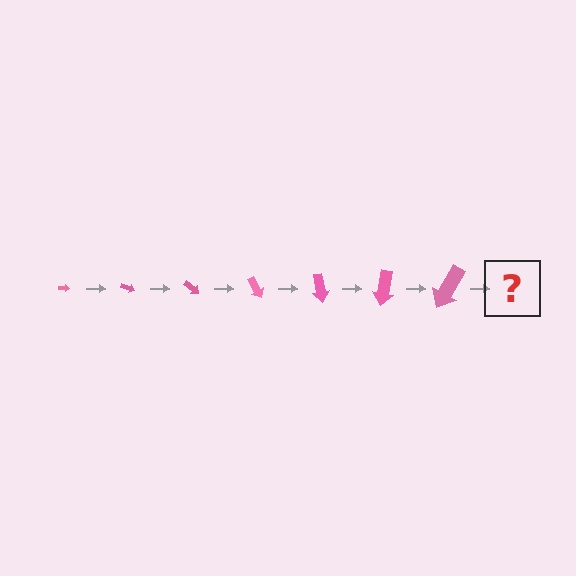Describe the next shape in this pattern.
It should be an arrow, larger than the previous one and rotated 140 degrees from the start.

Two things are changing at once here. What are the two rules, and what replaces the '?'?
The two rules are that the arrow grows larger each step and it rotates 20 degrees each step. The '?' should be an arrow, larger than the previous one and rotated 140 degrees from the start.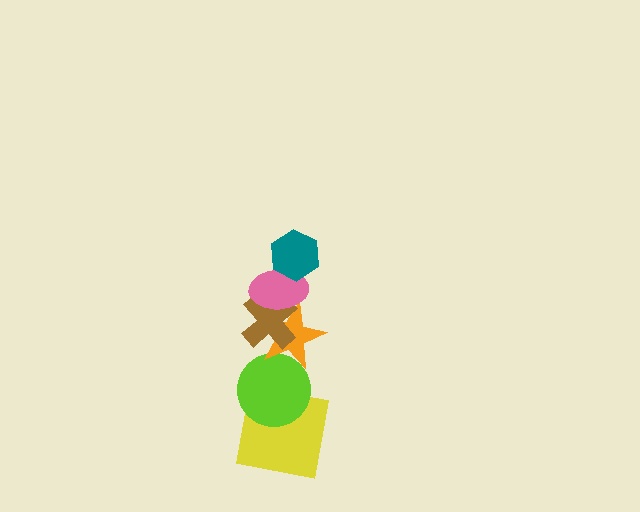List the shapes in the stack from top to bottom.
From top to bottom: the teal hexagon, the pink ellipse, the brown cross, the orange star, the lime circle, the yellow square.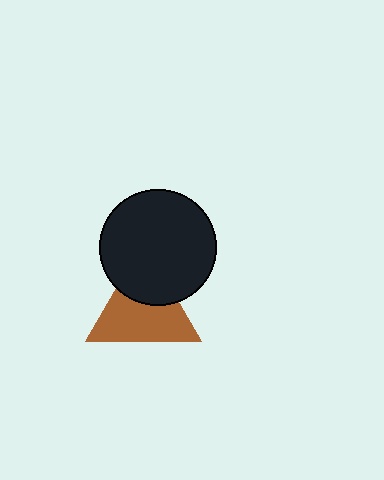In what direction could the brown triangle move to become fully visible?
The brown triangle could move down. That would shift it out from behind the black circle entirely.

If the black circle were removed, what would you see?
You would see the complete brown triangle.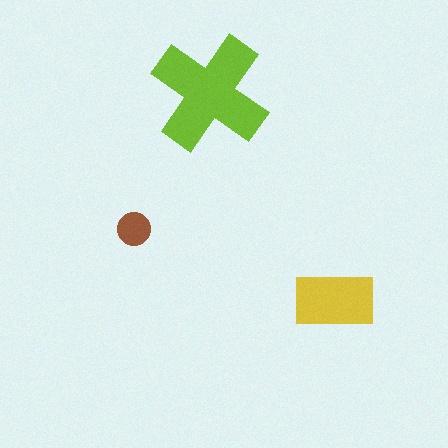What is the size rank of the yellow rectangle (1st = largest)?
2nd.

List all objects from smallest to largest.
The brown circle, the yellow rectangle, the lime cross.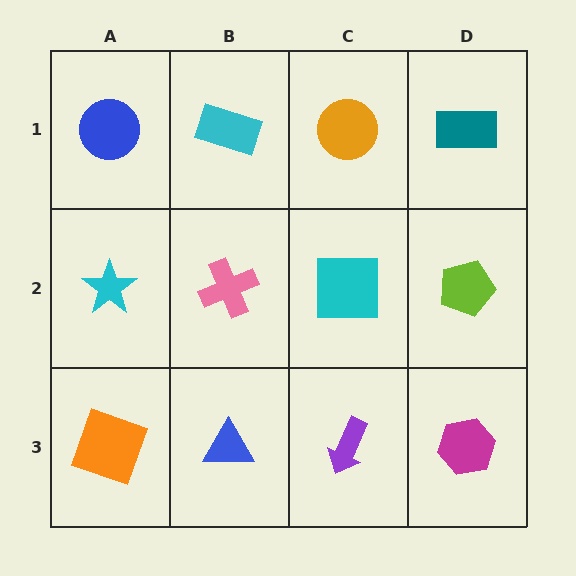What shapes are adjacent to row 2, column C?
An orange circle (row 1, column C), a purple arrow (row 3, column C), a pink cross (row 2, column B), a lime pentagon (row 2, column D).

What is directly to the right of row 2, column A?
A pink cross.